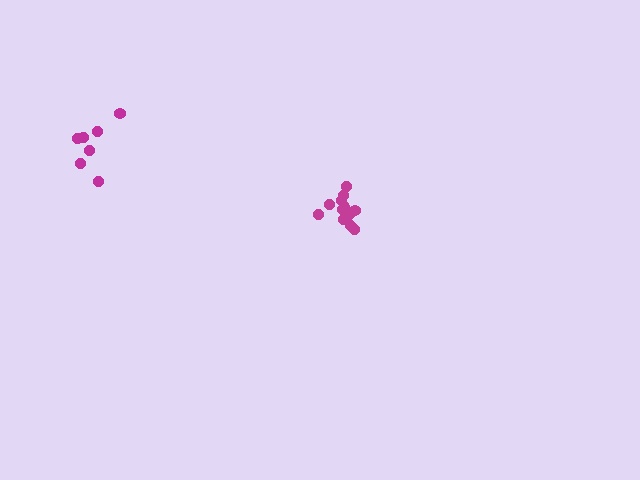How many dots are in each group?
Group 1: 13 dots, Group 2: 7 dots (20 total).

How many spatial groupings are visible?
There are 2 spatial groupings.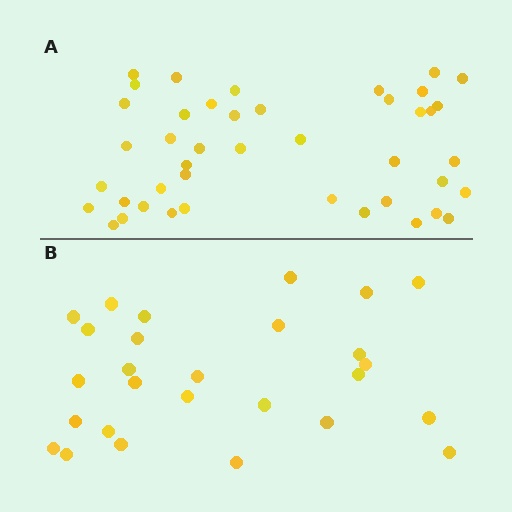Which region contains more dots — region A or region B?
Region A (the top region) has more dots.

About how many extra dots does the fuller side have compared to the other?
Region A has approximately 15 more dots than region B.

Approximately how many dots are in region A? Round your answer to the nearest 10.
About 40 dots. (The exact count is 43, which rounds to 40.)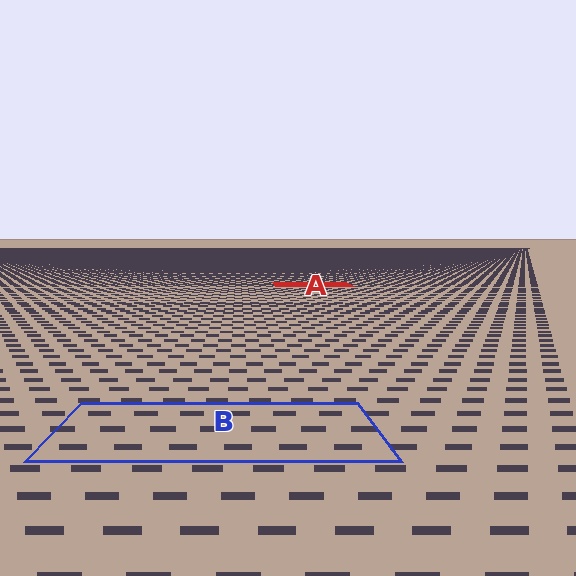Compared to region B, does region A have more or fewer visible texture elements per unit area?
Region A has more texture elements per unit area — they are packed more densely because it is farther away.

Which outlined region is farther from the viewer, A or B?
Region A is farther from the viewer — the texture elements inside it appear smaller and more densely packed.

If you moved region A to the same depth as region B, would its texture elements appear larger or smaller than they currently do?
They would appear larger. At a closer depth, the same texture elements are projected at a bigger on-screen size.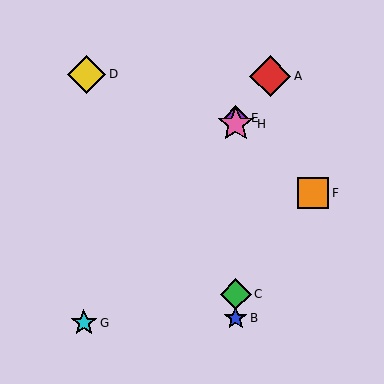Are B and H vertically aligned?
Yes, both are at x≈236.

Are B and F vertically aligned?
No, B is at x≈236 and F is at x≈313.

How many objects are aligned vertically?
4 objects (B, C, E, H) are aligned vertically.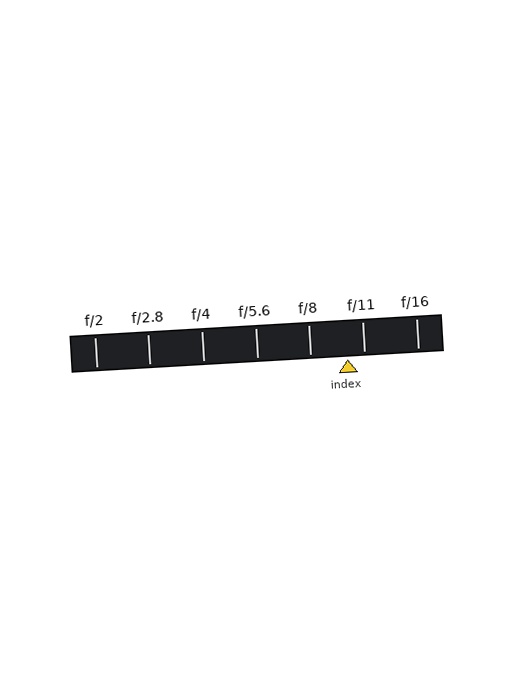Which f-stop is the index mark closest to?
The index mark is closest to f/11.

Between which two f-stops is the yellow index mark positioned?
The index mark is between f/8 and f/11.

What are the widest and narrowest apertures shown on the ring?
The widest aperture shown is f/2 and the narrowest is f/16.